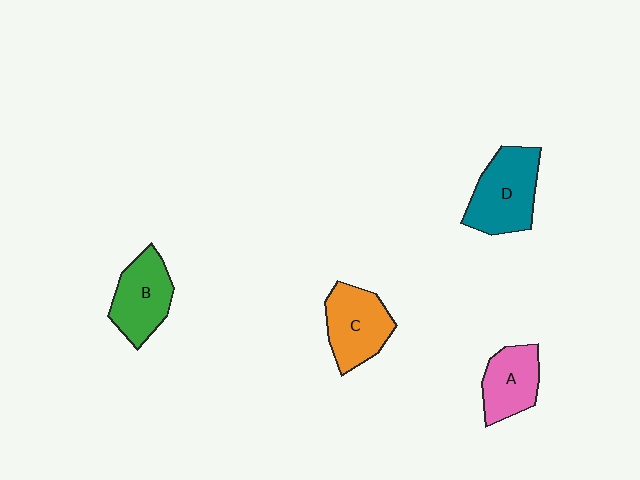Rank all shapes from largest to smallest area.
From largest to smallest: D (teal), C (orange), B (green), A (pink).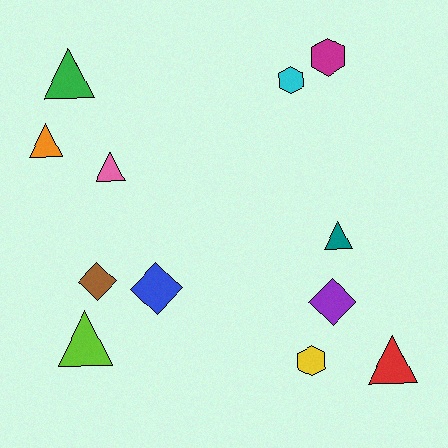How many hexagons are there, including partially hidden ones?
There are 3 hexagons.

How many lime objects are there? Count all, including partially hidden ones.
There is 1 lime object.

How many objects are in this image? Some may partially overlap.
There are 12 objects.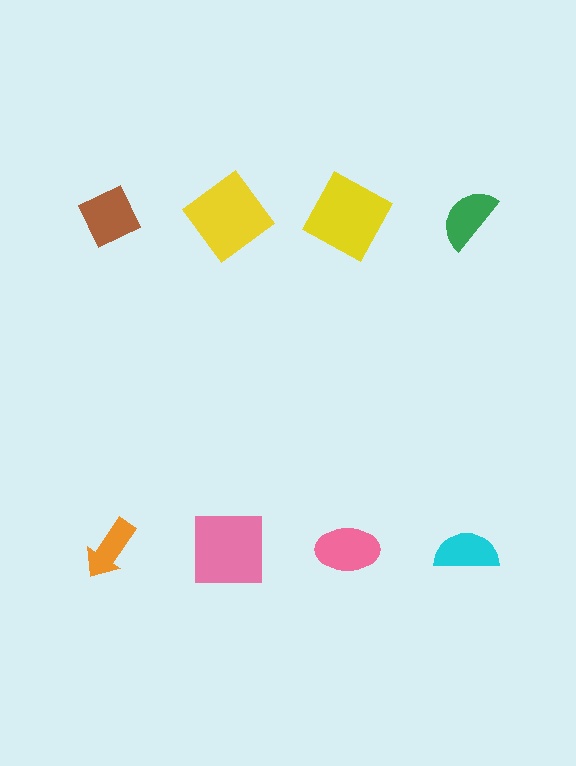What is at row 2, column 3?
A pink ellipse.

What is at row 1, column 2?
A yellow diamond.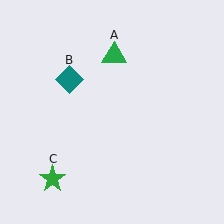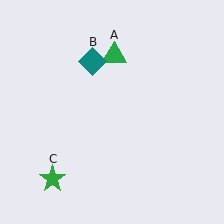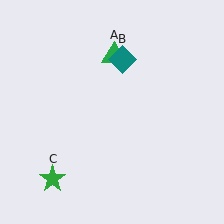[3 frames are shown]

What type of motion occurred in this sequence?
The teal diamond (object B) rotated clockwise around the center of the scene.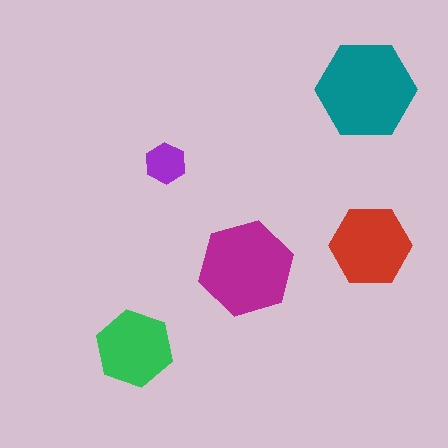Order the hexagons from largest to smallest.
the teal one, the magenta one, the red one, the green one, the purple one.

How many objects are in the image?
There are 5 objects in the image.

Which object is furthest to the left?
The green hexagon is leftmost.